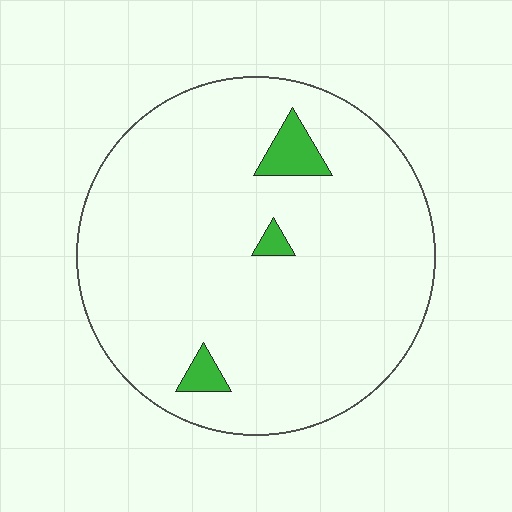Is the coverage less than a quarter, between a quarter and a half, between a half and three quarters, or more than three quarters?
Less than a quarter.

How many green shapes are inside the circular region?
3.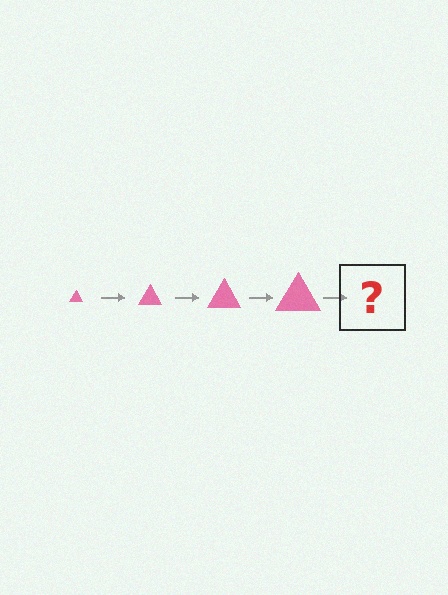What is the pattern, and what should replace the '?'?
The pattern is that the triangle gets progressively larger each step. The '?' should be a pink triangle, larger than the previous one.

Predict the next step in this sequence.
The next step is a pink triangle, larger than the previous one.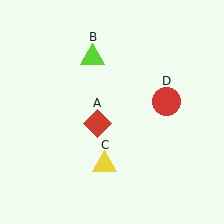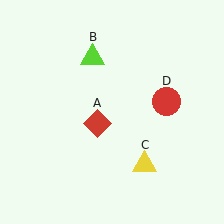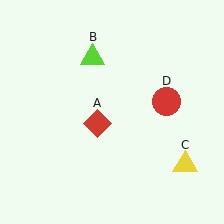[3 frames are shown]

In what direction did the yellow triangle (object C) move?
The yellow triangle (object C) moved right.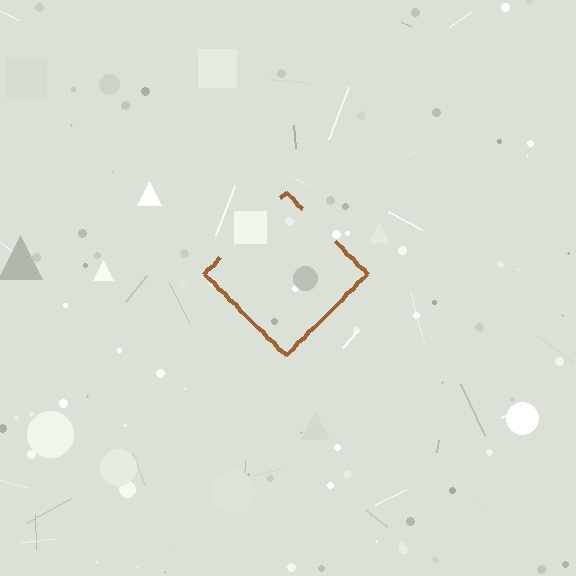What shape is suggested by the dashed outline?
The dashed outline suggests a diamond.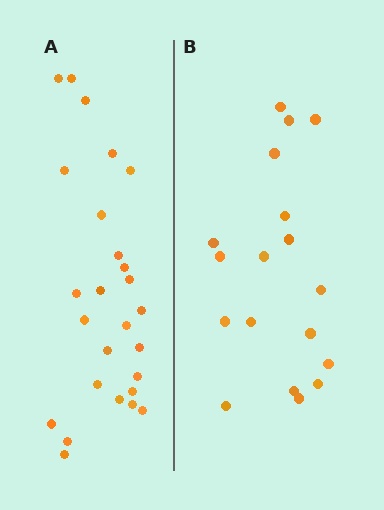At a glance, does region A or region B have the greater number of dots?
Region A (the left region) has more dots.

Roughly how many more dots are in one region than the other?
Region A has roughly 8 or so more dots than region B.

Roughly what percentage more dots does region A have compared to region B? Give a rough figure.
About 45% more.